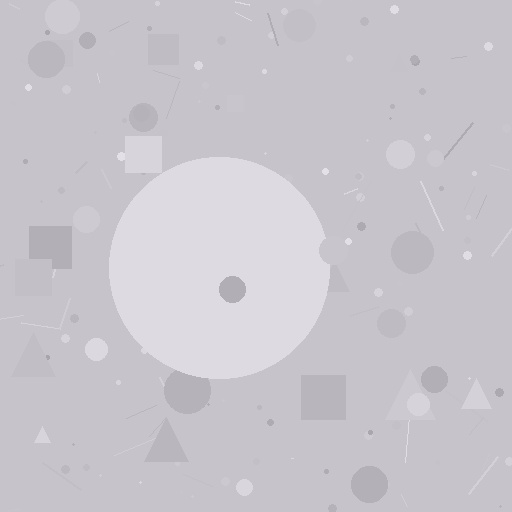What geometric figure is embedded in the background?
A circle is embedded in the background.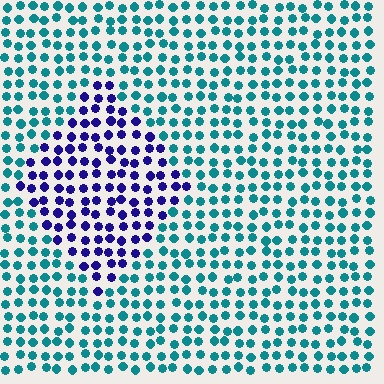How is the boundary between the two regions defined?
The boundary is defined purely by a slight shift in hue (about 66 degrees). Spacing, size, and orientation are identical on both sides.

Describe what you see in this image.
The image is filled with small teal elements in a uniform arrangement. A diamond-shaped region is visible where the elements are tinted to a slightly different hue, forming a subtle color boundary.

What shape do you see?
I see a diamond.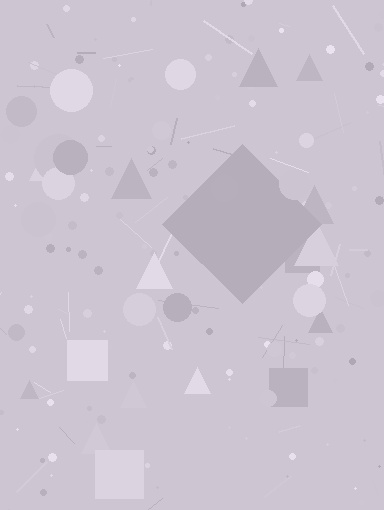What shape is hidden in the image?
A diamond is hidden in the image.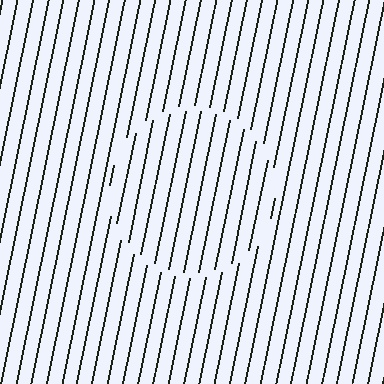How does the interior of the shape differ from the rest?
The interior of the shape contains the same grating, shifted by half a period — the contour is defined by the phase discontinuity where line-ends from the inner and outer gratings abut.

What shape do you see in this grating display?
An illusory circle. The interior of the shape contains the same grating, shifted by half a period — the contour is defined by the phase discontinuity where line-ends from the inner and outer gratings abut.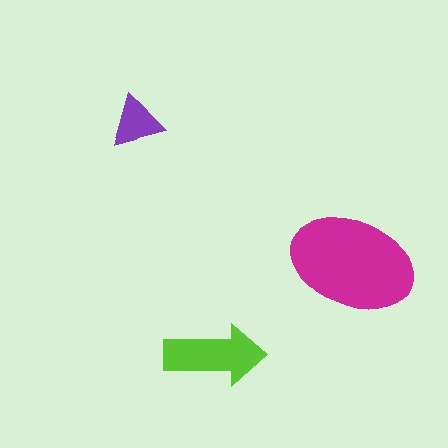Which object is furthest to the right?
The magenta ellipse is rightmost.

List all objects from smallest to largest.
The purple triangle, the lime arrow, the magenta ellipse.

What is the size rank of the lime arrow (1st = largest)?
2nd.